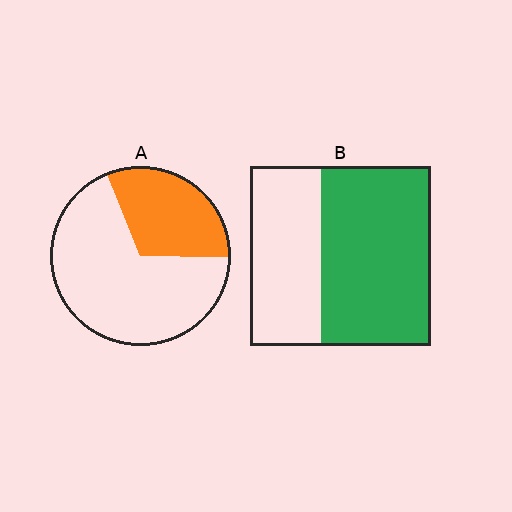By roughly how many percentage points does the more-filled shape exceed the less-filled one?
By roughly 30 percentage points (B over A).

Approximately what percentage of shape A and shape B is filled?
A is approximately 30% and B is approximately 60%.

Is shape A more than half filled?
No.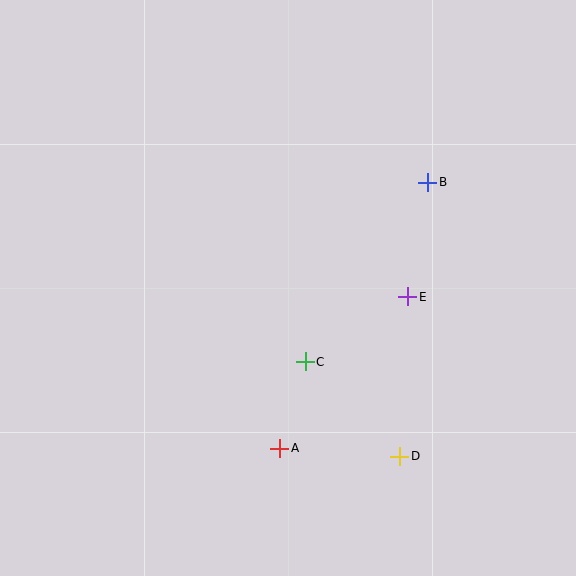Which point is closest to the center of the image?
Point C at (305, 362) is closest to the center.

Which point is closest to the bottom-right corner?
Point D is closest to the bottom-right corner.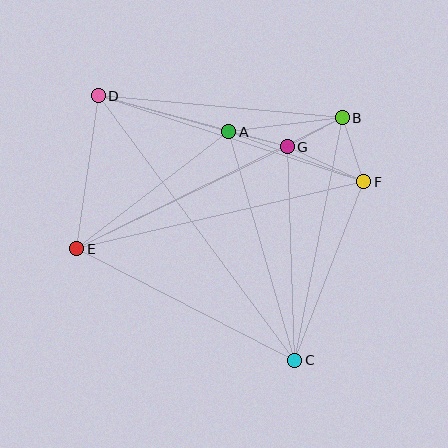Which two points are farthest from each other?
Points C and D are farthest from each other.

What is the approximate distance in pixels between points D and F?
The distance between D and F is approximately 279 pixels.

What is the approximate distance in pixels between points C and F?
The distance between C and F is approximately 191 pixels.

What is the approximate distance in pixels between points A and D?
The distance between A and D is approximately 135 pixels.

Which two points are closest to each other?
Points A and G are closest to each other.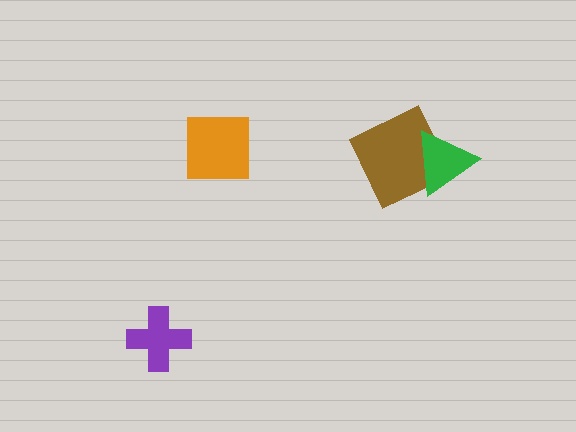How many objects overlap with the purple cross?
0 objects overlap with the purple cross.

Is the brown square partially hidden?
Yes, it is partially covered by another shape.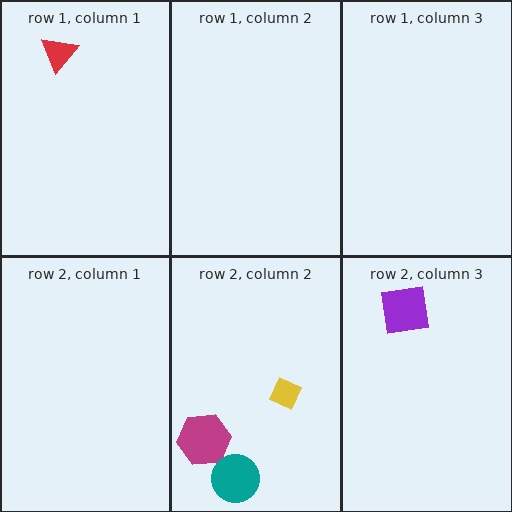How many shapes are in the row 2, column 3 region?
1.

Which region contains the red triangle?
The row 1, column 1 region.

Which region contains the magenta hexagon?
The row 2, column 2 region.